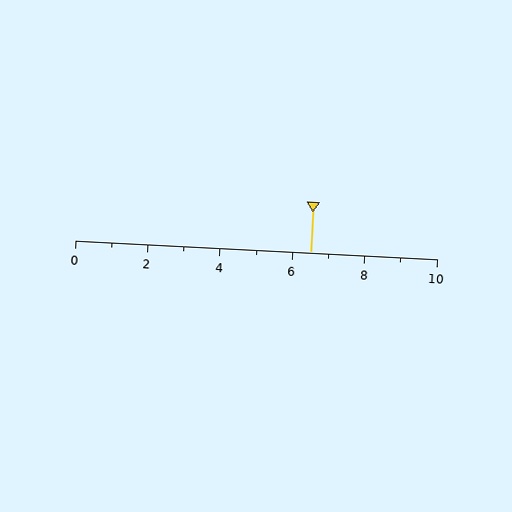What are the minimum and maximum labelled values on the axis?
The axis runs from 0 to 10.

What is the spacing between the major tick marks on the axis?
The major ticks are spaced 2 apart.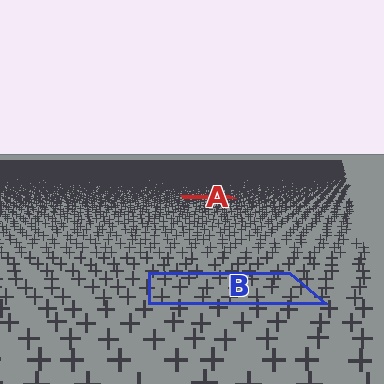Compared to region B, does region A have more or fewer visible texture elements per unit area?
Region A has more texture elements per unit area — they are packed more densely because it is farther away.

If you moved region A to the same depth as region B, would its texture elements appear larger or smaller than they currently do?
They would appear larger. At a closer depth, the same texture elements are projected at a bigger on-screen size.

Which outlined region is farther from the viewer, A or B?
Region A is farther from the viewer — the texture elements inside it appear smaller and more densely packed.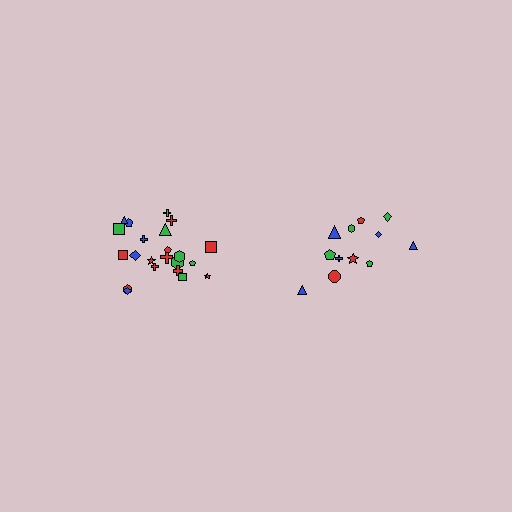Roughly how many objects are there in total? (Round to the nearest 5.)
Roughly 35 objects in total.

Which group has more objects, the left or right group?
The left group.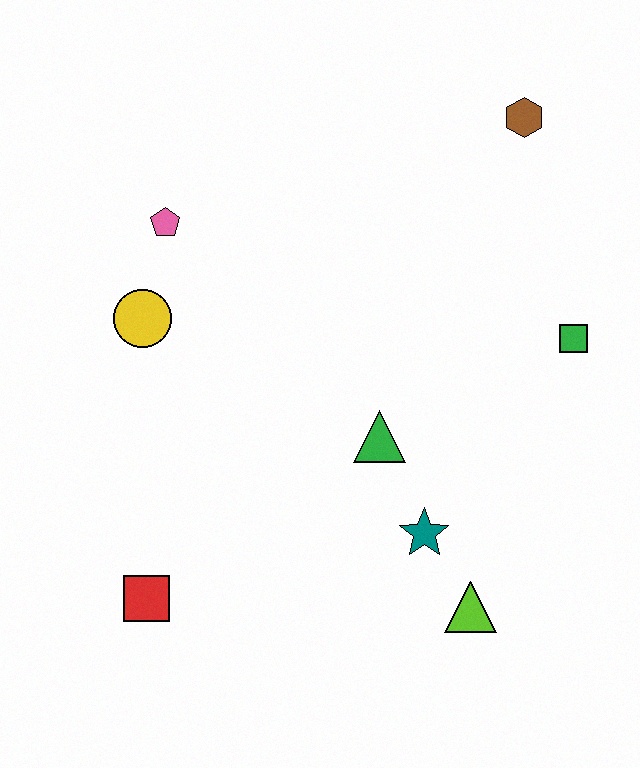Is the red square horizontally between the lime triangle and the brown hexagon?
No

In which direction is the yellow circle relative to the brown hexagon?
The yellow circle is to the left of the brown hexagon.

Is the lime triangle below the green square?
Yes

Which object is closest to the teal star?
The lime triangle is closest to the teal star.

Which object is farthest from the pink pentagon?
The lime triangle is farthest from the pink pentagon.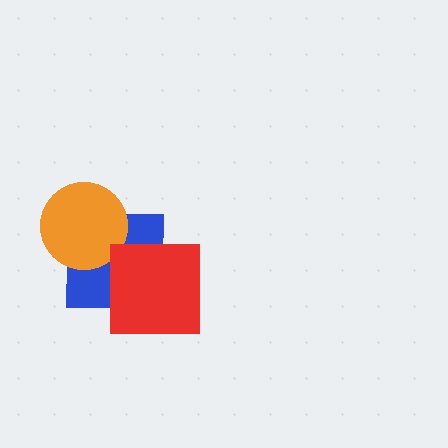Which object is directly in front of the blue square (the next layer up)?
The orange circle is directly in front of the blue square.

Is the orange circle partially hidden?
No, no other shape covers it.